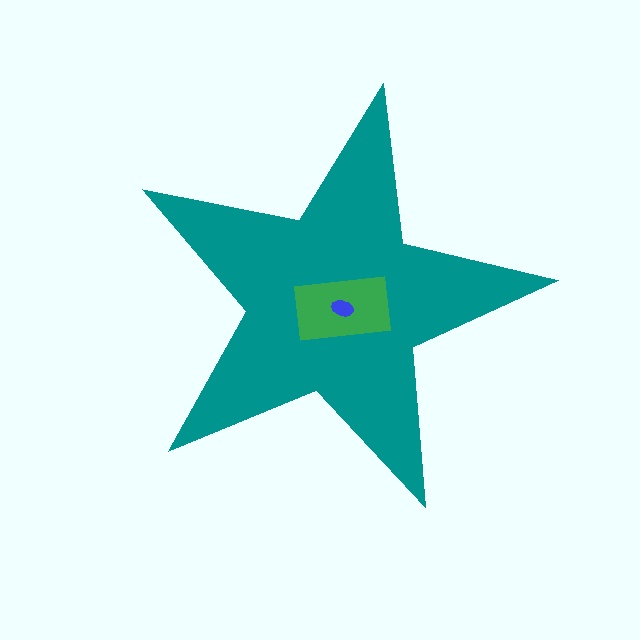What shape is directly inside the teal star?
The green rectangle.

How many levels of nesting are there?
3.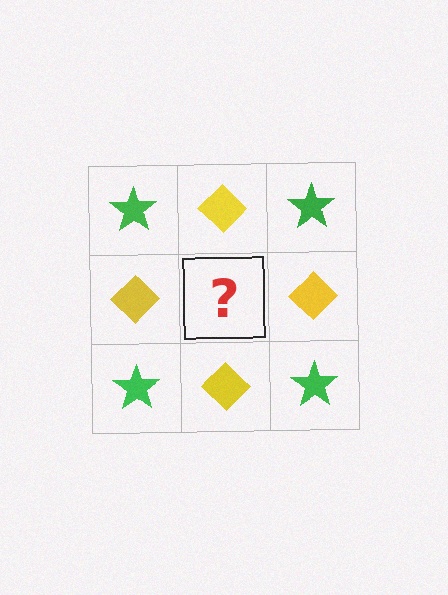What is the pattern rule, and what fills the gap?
The rule is that it alternates green star and yellow diamond in a checkerboard pattern. The gap should be filled with a green star.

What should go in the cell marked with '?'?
The missing cell should contain a green star.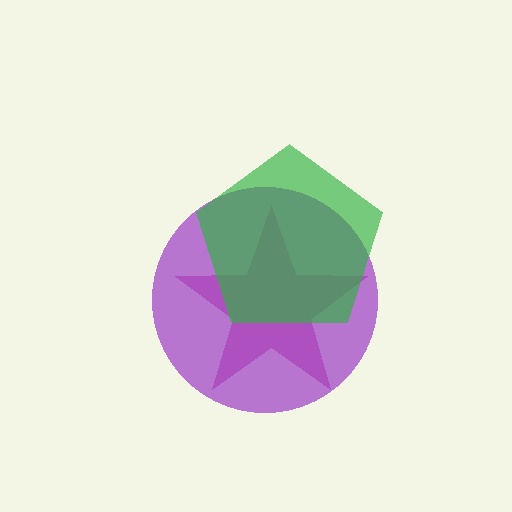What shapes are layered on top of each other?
The layered shapes are: a magenta star, a purple circle, a green pentagon.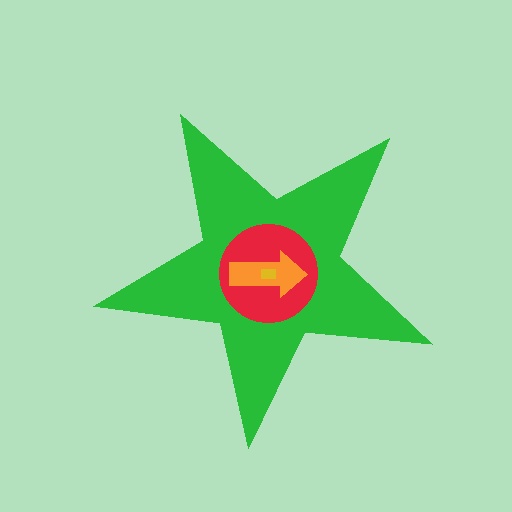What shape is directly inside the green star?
The red circle.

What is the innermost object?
The yellow rectangle.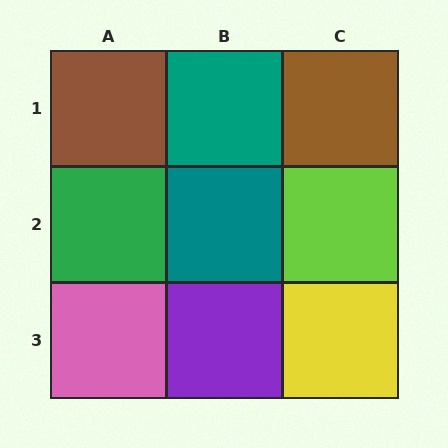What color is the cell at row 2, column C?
Lime.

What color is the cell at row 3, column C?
Yellow.